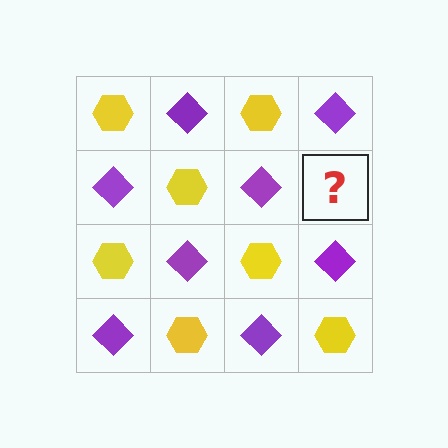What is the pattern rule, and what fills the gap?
The rule is that it alternates yellow hexagon and purple diamond in a checkerboard pattern. The gap should be filled with a yellow hexagon.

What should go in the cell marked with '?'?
The missing cell should contain a yellow hexagon.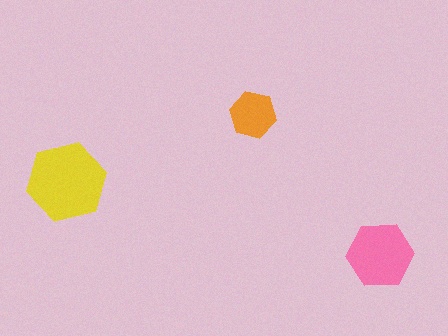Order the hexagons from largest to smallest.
the yellow one, the pink one, the orange one.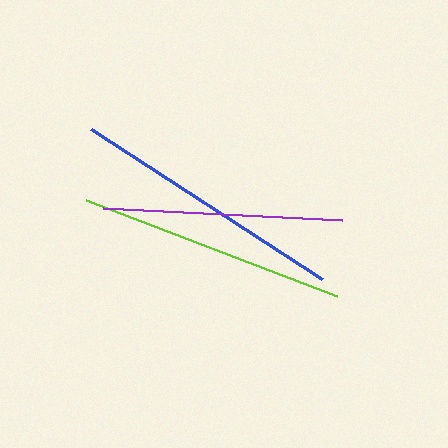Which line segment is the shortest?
The purple line is the shortest at approximately 239 pixels.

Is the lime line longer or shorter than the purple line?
The lime line is longer than the purple line.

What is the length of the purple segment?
The purple segment is approximately 239 pixels long.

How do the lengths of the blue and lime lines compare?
The blue and lime lines are approximately the same length.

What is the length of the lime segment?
The lime segment is approximately 269 pixels long.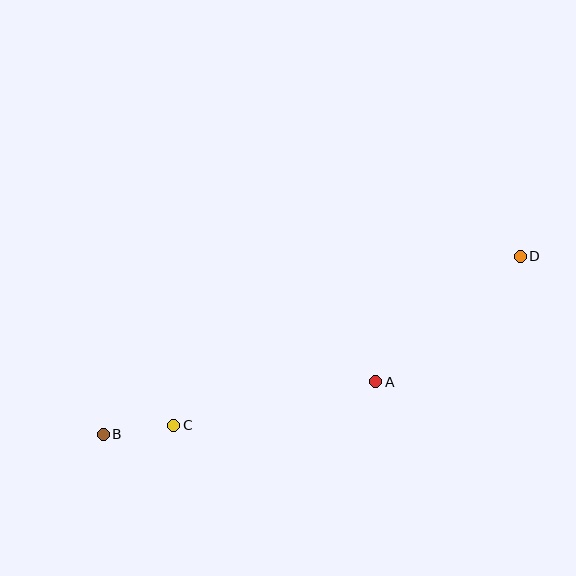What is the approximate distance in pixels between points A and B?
The distance between A and B is approximately 277 pixels.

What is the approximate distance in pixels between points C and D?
The distance between C and D is approximately 386 pixels.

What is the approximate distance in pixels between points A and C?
The distance between A and C is approximately 207 pixels.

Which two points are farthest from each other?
Points B and D are farthest from each other.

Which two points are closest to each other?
Points B and C are closest to each other.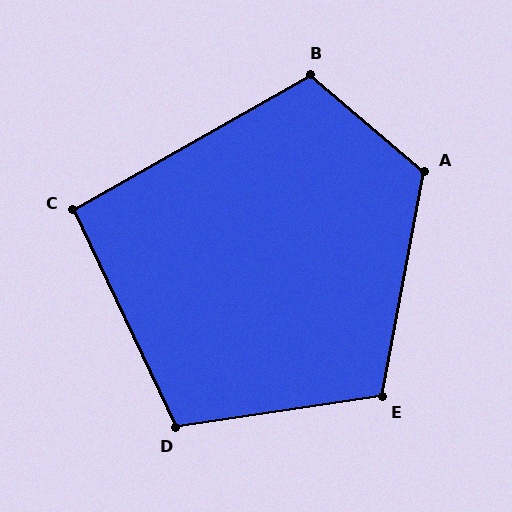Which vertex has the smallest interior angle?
C, at approximately 94 degrees.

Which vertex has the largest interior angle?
A, at approximately 119 degrees.